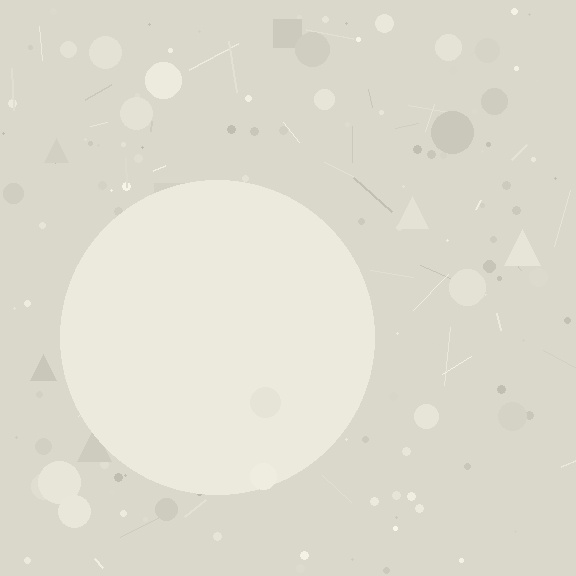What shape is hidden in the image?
A circle is hidden in the image.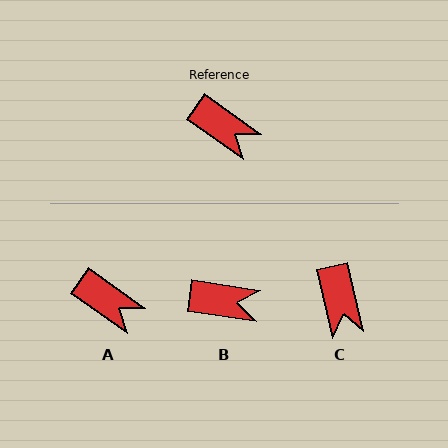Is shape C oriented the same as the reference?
No, it is off by about 42 degrees.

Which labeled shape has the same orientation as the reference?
A.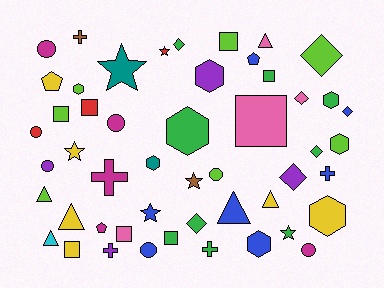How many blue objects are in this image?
There are 7 blue objects.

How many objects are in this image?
There are 50 objects.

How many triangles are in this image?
There are 6 triangles.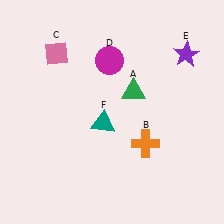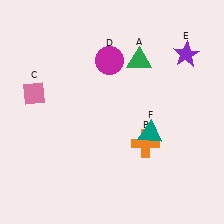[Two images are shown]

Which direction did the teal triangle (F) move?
The teal triangle (F) moved right.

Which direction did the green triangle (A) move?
The green triangle (A) moved up.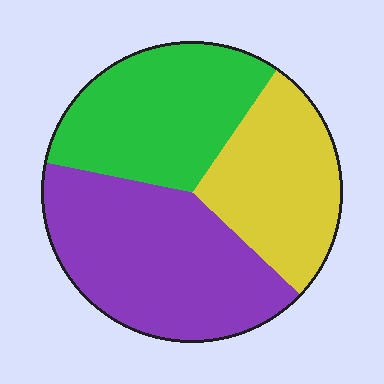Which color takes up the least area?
Yellow, at roughly 25%.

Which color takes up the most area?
Purple, at roughly 40%.